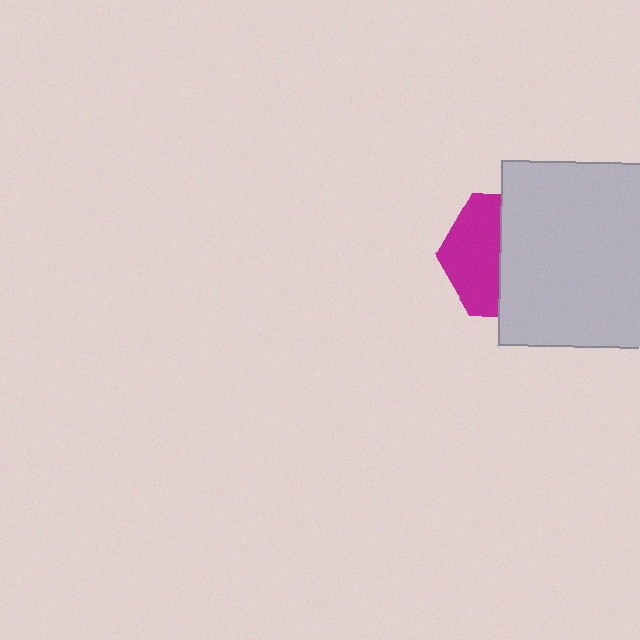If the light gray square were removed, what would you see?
You would see the complete magenta hexagon.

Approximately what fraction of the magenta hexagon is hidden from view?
Roughly 57% of the magenta hexagon is hidden behind the light gray square.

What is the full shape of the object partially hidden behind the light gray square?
The partially hidden object is a magenta hexagon.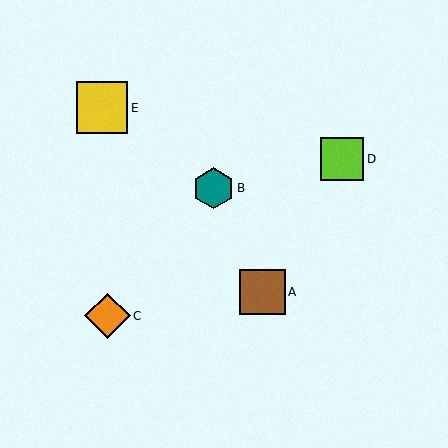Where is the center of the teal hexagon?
The center of the teal hexagon is at (214, 188).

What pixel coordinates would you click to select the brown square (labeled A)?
Click at (262, 292) to select the brown square A.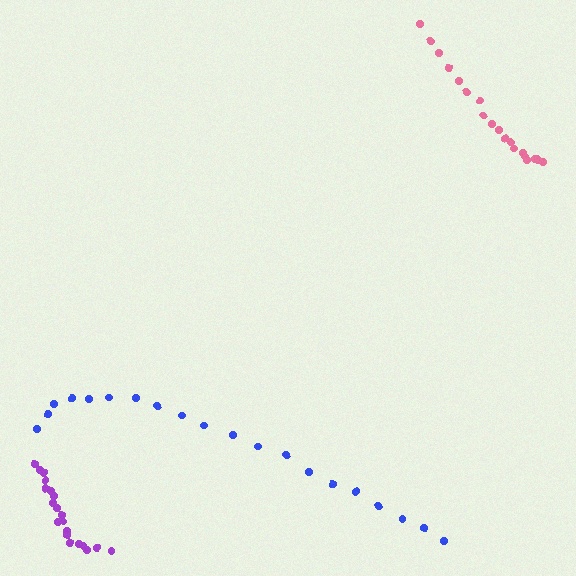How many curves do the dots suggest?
There are 3 distinct paths.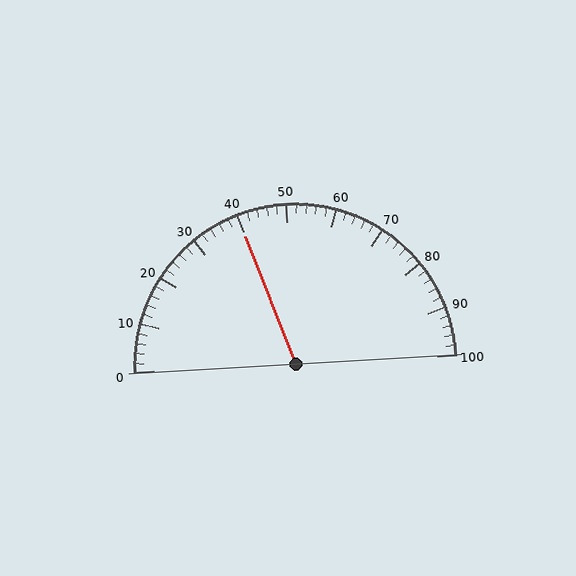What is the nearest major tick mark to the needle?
The nearest major tick mark is 40.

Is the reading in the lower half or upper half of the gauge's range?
The reading is in the lower half of the range (0 to 100).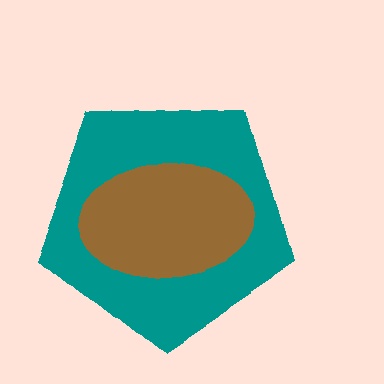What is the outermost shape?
The teal pentagon.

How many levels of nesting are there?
2.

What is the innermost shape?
The brown ellipse.